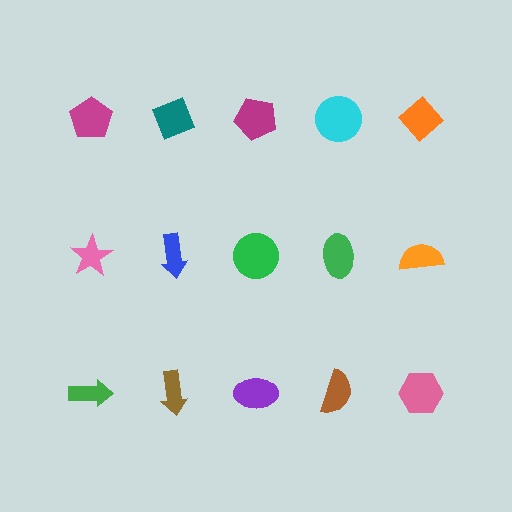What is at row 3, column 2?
A brown arrow.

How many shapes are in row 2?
5 shapes.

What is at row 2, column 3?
A green circle.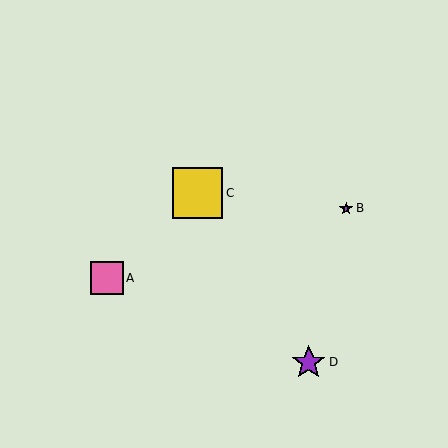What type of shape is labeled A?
Shape A is a pink square.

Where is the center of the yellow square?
The center of the yellow square is at (197, 193).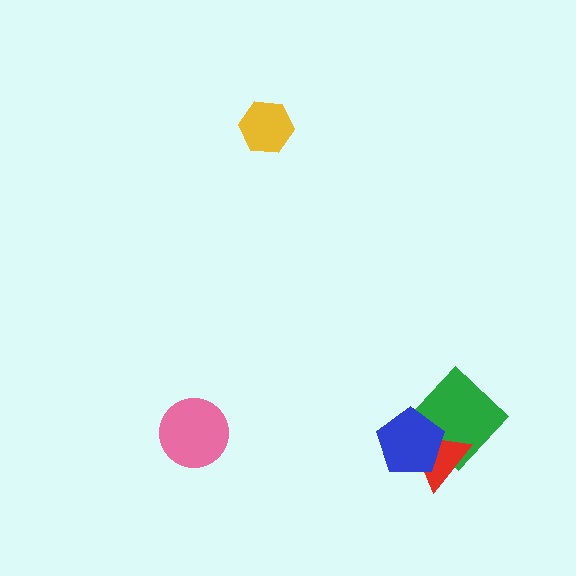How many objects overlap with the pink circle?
0 objects overlap with the pink circle.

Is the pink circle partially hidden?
No, no other shape covers it.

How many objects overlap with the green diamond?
2 objects overlap with the green diamond.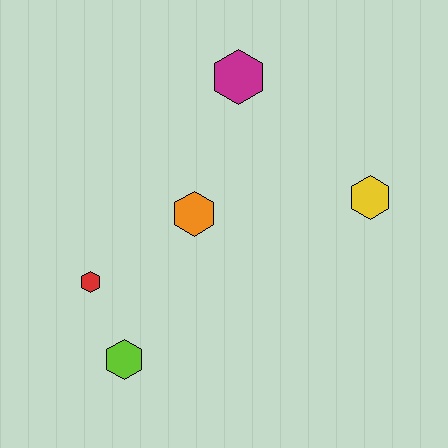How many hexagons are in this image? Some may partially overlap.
There are 5 hexagons.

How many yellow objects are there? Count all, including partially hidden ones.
There is 1 yellow object.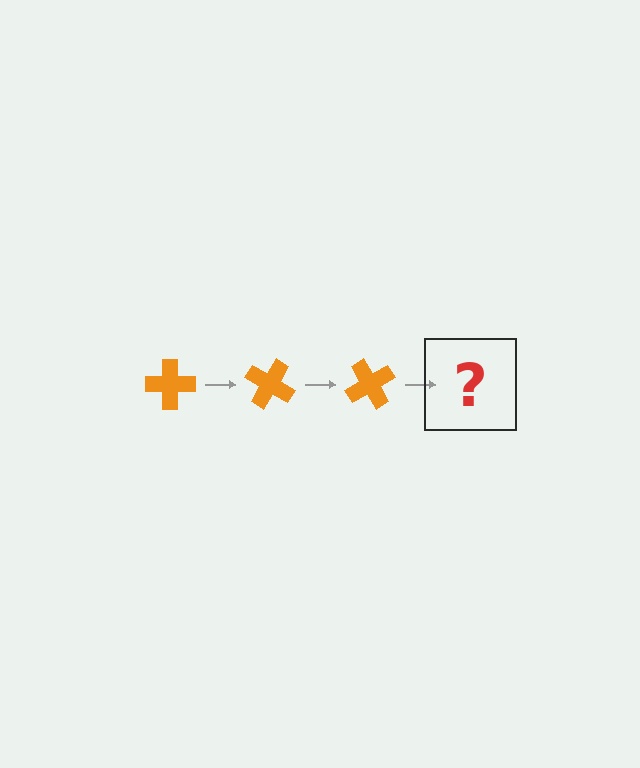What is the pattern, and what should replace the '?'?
The pattern is that the cross rotates 30 degrees each step. The '?' should be an orange cross rotated 90 degrees.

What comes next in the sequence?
The next element should be an orange cross rotated 90 degrees.